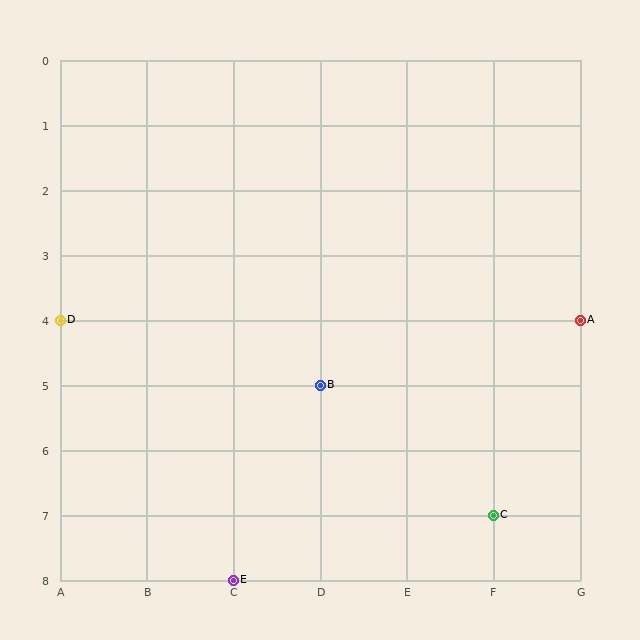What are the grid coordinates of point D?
Point D is at grid coordinates (A, 4).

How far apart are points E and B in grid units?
Points E and B are 1 column and 3 rows apart (about 3.2 grid units diagonally).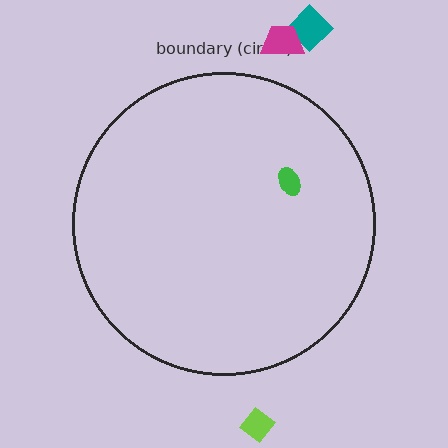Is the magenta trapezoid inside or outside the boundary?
Outside.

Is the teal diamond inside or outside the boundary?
Outside.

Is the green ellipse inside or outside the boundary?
Inside.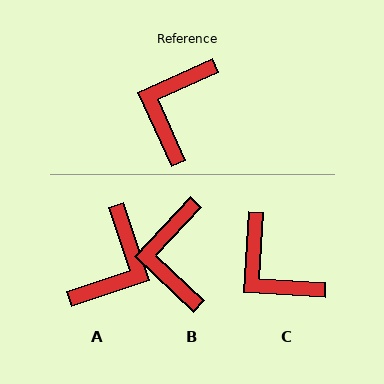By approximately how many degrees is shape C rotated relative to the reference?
Approximately 62 degrees counter-clockwise.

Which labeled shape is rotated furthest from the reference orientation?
A, about 174 degrees away.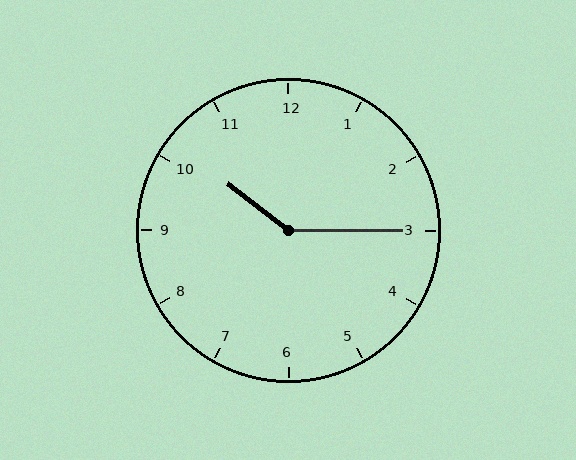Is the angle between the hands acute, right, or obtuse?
It is obtuse.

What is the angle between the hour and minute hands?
Approximately 142 degrees.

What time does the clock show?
10:15.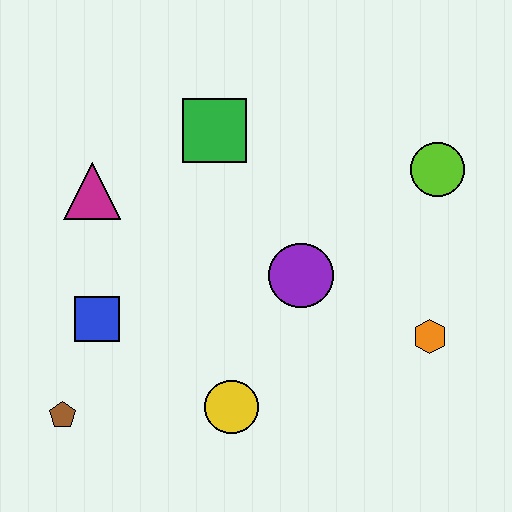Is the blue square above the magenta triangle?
No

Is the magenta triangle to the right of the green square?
No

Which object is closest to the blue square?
The brown pentagon is closest to the blue square.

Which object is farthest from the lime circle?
The brown pentagon is farthest from the lime circle.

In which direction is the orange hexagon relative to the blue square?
The orange hexagon is to the right of the blue square.